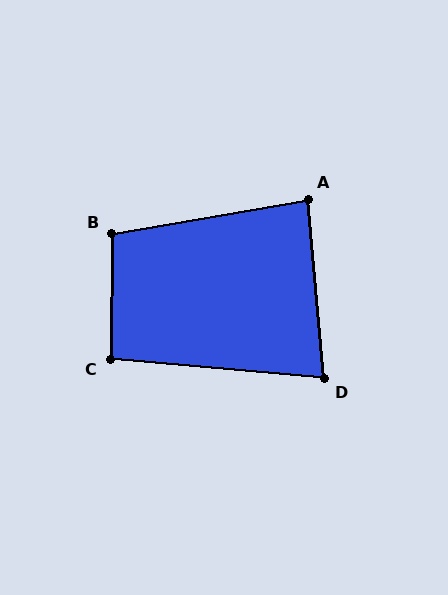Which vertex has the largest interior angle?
B, at approximately 100 degrees.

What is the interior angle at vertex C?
Approximately 95 degrees (approximately right).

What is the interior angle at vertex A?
Approximately 85 degrees (approximately right).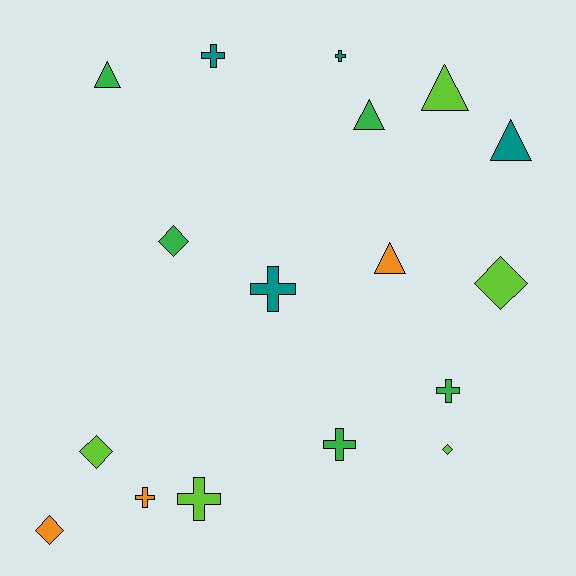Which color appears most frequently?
Lime, with 5 objects.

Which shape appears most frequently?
Cross, with 7 objects.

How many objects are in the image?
There are 17 objects.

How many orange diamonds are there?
There is 1 orange diamond.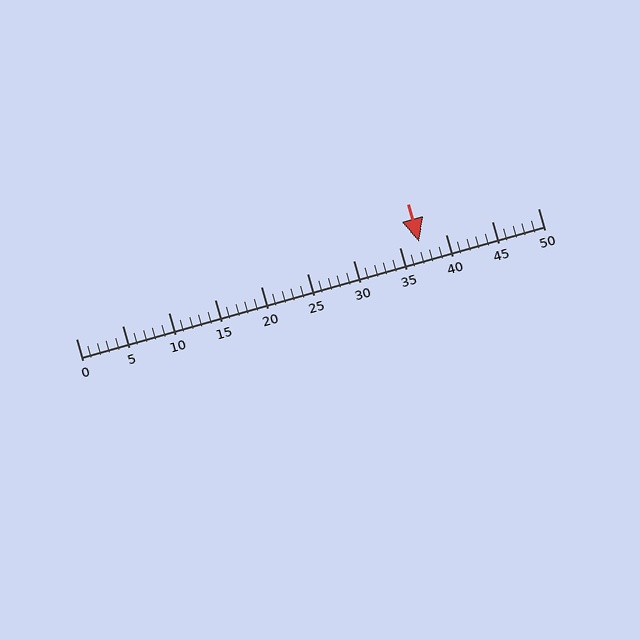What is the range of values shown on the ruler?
The ruler shows values from 0 to 50.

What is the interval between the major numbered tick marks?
The major tick marks are spaced 5 units apart.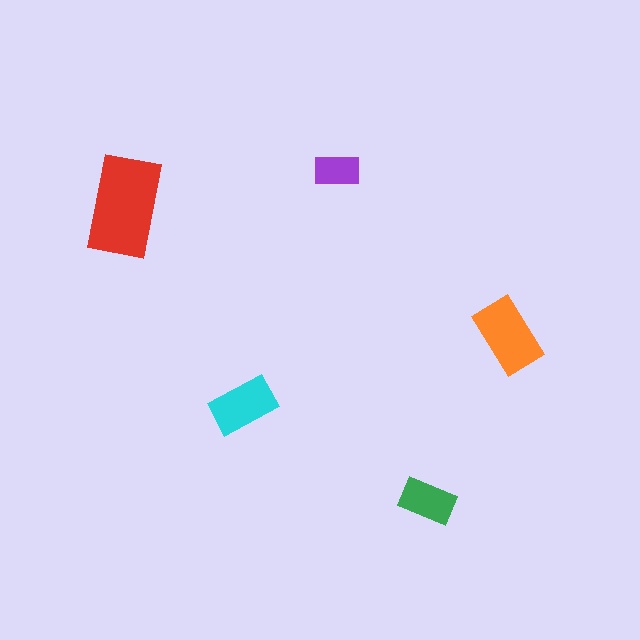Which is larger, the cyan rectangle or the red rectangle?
The red one.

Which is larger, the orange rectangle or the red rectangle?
The red one.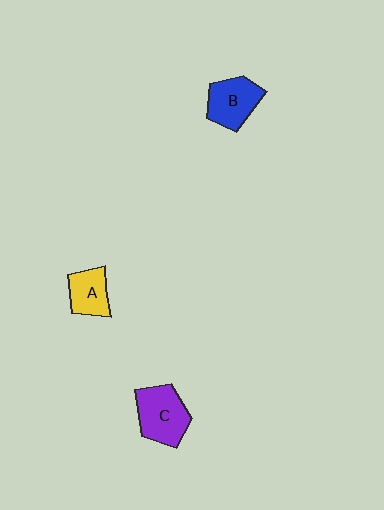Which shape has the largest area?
Shape C (purple).